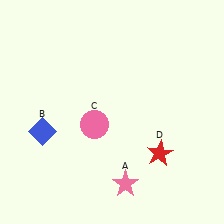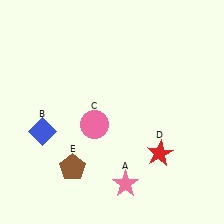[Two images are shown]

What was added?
A brown pentagon (E) was added in Image 2.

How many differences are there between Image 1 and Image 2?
There is 1 difference between the two images.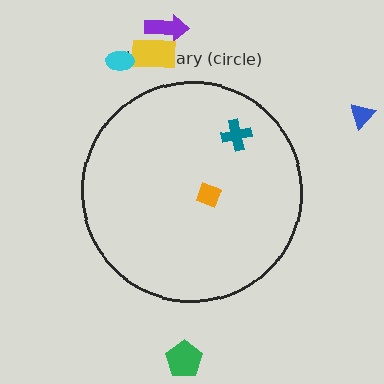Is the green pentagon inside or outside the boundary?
Outside.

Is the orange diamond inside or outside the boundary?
Inside.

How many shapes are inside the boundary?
2 inside, 5 outside.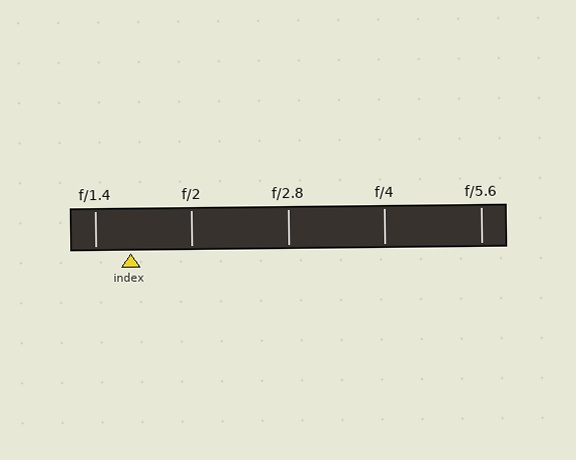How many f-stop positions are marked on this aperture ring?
There are 5 f-stop positions marked.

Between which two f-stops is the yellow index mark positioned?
The index mark is between f/1.4 and f/2.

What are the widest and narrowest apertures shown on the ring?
The widest aperture shown is f/1.4 and the narrowest is f/5.6.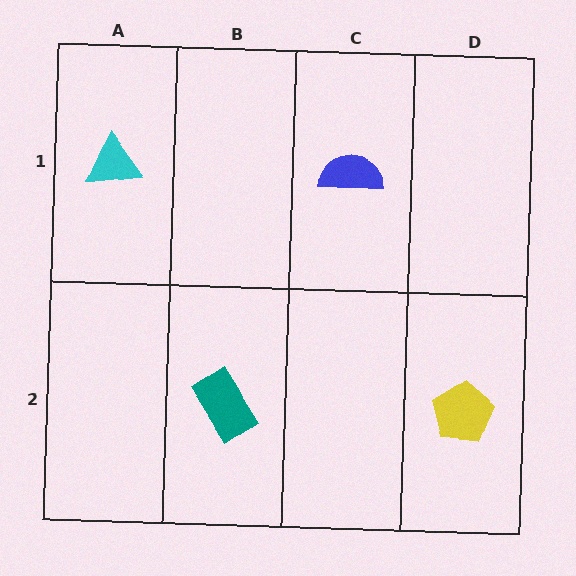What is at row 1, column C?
A blue semicircle.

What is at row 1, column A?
A cyan triangle.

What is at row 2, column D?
A yellow pentagon.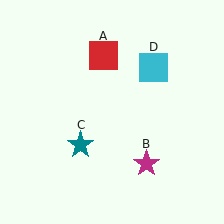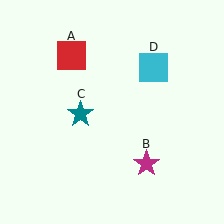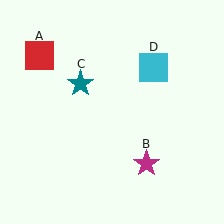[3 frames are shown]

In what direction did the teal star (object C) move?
The teal star (object C) moved up.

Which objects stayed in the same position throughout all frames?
Magenta star (object B) and cyan square (object D) remained stationary.